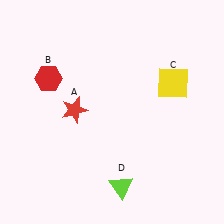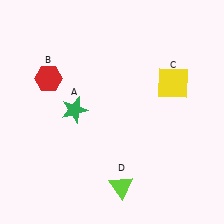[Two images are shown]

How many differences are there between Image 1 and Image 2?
There is 1 difference between the two images.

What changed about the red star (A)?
In Image 1, A is red. In Image 2, it changed to green.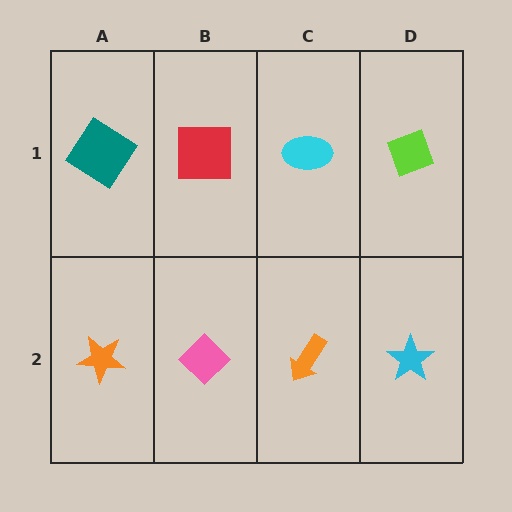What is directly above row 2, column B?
A red square.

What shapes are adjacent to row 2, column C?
A cyan ellipse (row 1, column C), a pink diamond (row 2, column B), a cyan star (row 2, column D).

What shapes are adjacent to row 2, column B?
A red square (row 1, column B), an orange star (row 2, column A), an orange arrow (row 2, column C).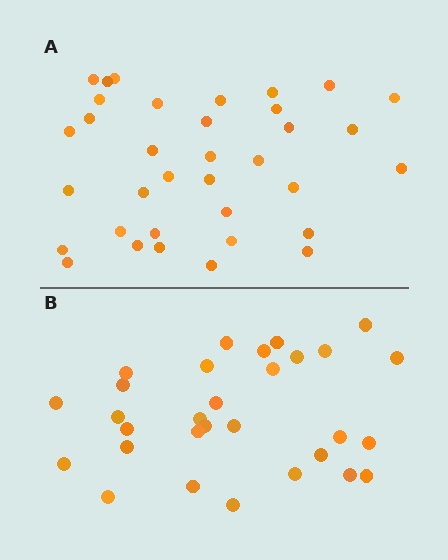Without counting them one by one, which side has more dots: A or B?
Region A (the top region) has more dots.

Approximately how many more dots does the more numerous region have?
Region A has about 5 more dots than region B.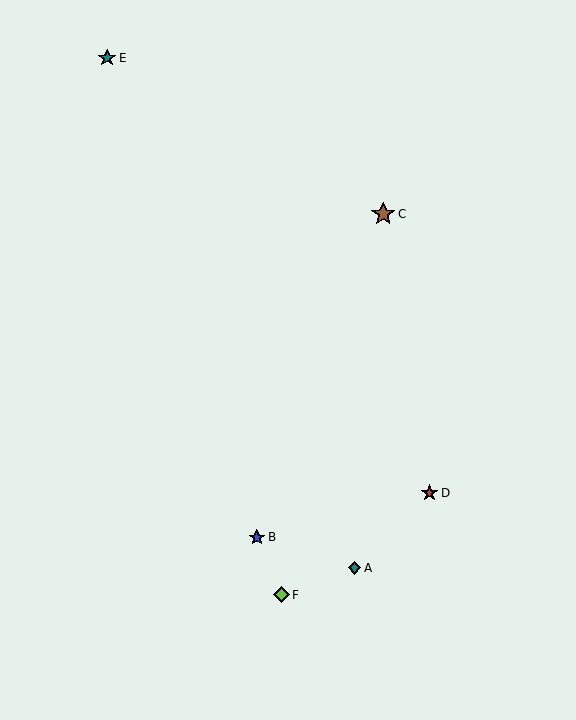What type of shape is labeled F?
Shape F is a lime diamond.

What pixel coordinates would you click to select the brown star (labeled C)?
Click at (383, 214) to select the brown star C.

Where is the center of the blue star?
The center of the blue star is at (257, 537).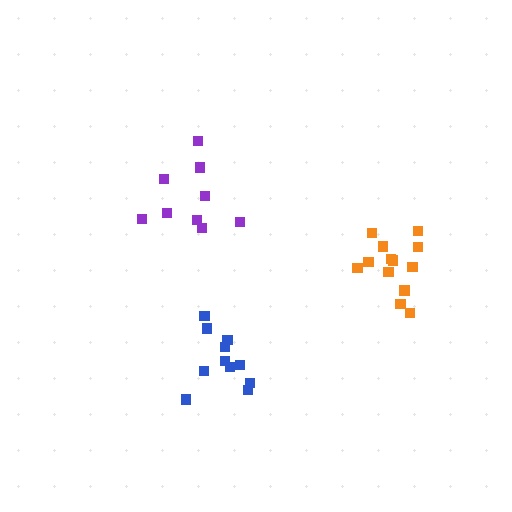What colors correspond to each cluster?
The clusters are colored: orange, purple, blue.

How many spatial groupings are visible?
There are 3 spatial groupings.